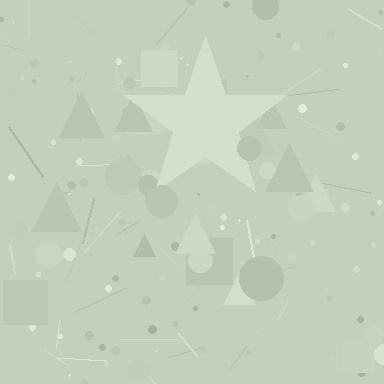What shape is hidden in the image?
A star is hidden in the image.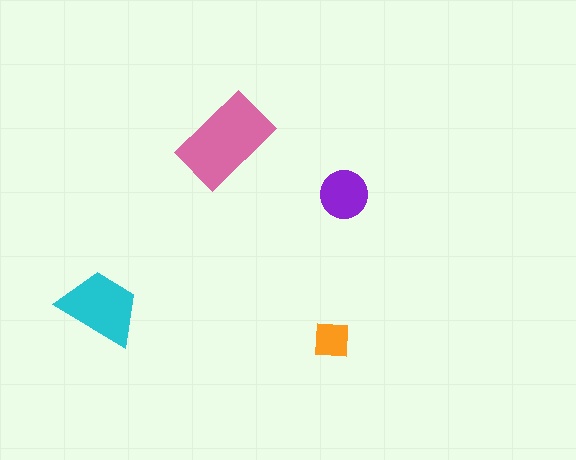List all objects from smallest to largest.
The orange square, the purple circle, the cyan trapezoid, the pink rectangle.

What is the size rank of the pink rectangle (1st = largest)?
1st.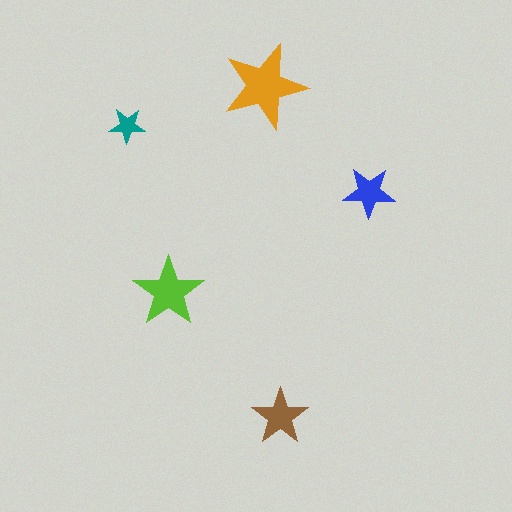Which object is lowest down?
The brown star is bottommost.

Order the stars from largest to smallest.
the orange one, the lime one, the brown one, the blue one, the teal one.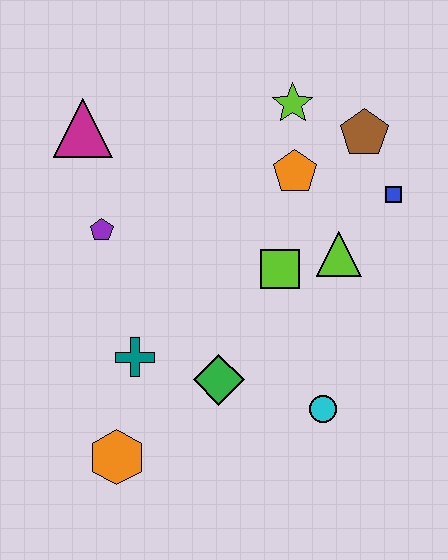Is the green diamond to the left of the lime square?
Yes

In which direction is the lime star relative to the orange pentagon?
The lime star is above the orange pentagon.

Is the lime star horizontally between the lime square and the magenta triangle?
No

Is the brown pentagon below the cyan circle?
No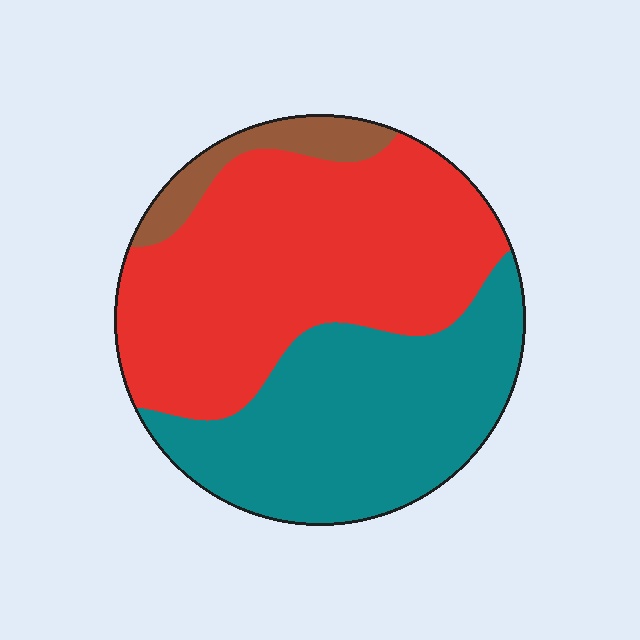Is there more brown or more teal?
Teal.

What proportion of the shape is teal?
Teal covers about 40% of the shape.